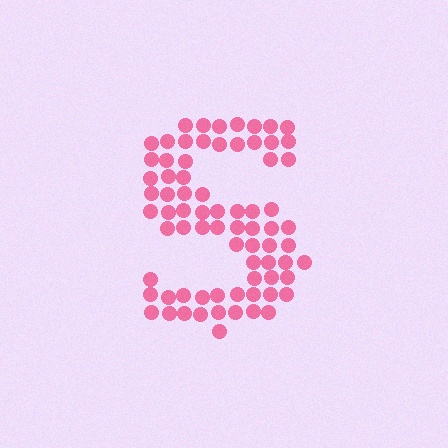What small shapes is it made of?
It is made of small circles.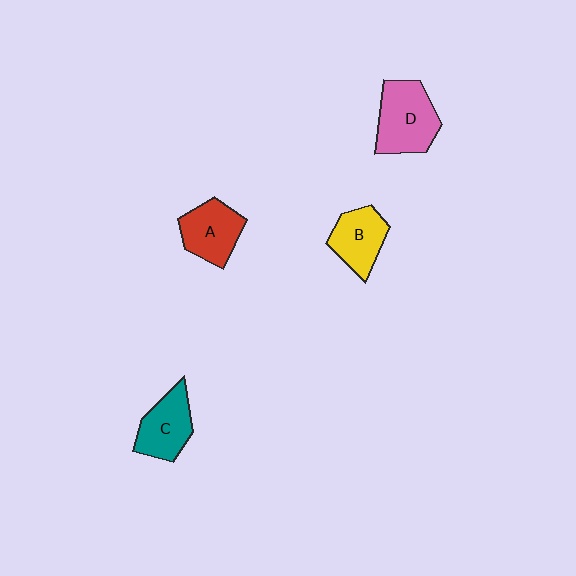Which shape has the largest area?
Shape D (pink).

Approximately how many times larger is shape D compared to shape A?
Approximately 1.2 times.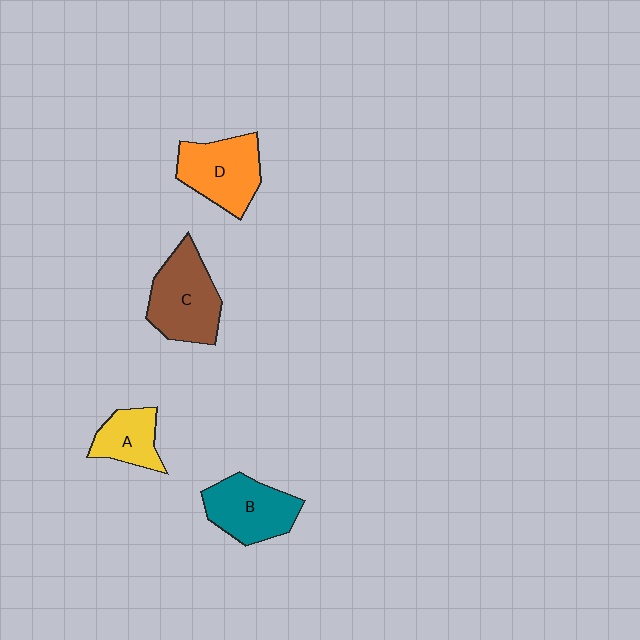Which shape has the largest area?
Shape C (brown).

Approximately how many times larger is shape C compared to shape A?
Approximately 1.7 times.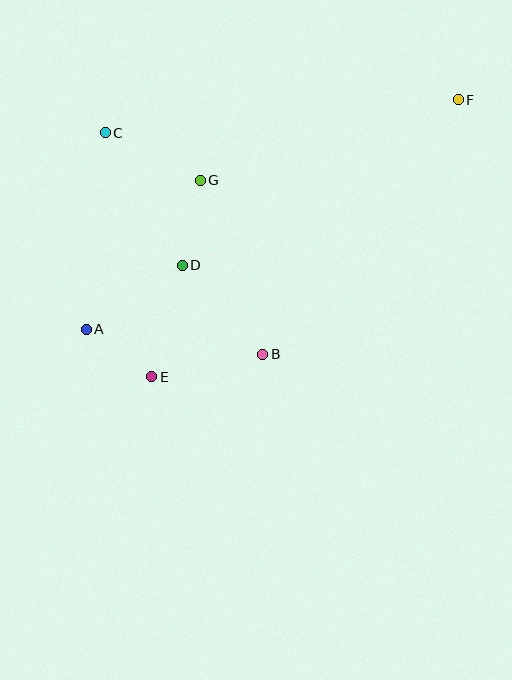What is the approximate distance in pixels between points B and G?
The distance between B and G is approximately 185 pixels.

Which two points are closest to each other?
Points A and E are closest to each other.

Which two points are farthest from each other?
Points A and F are farthest from each other.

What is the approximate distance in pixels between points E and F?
The distance between E and F is approximately 413 pixels.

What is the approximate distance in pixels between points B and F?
The distance between B and F is approximately 321 pixels.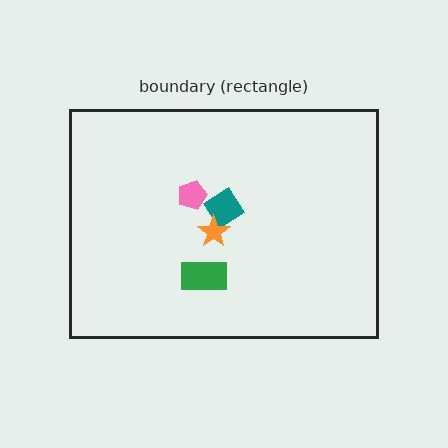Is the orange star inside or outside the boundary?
Inside.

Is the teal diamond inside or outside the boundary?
Inside.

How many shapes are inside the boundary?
4 inside, 0 outside.